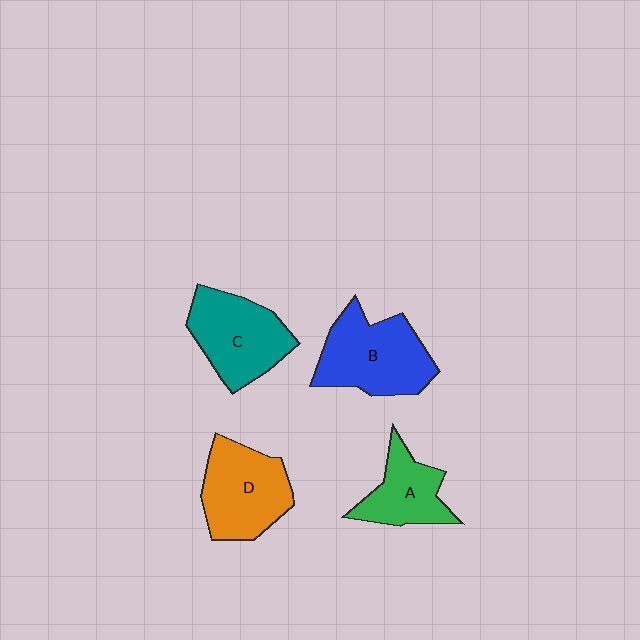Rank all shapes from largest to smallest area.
From largest to smallest: B (blue), D (orange), C (teal), A (green).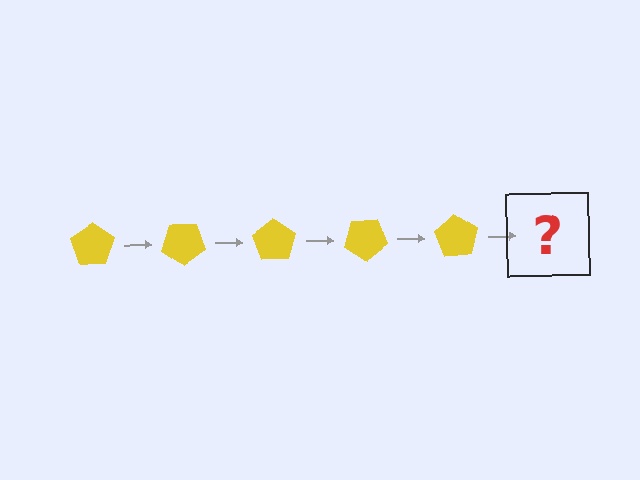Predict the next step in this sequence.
The next step is a yellow pentagon rotated 175 degrees.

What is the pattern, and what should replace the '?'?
The pattern is that the pentagon rotates 35 degrees each step. The '?' should be a yellow pentagon rotated 175 degrees.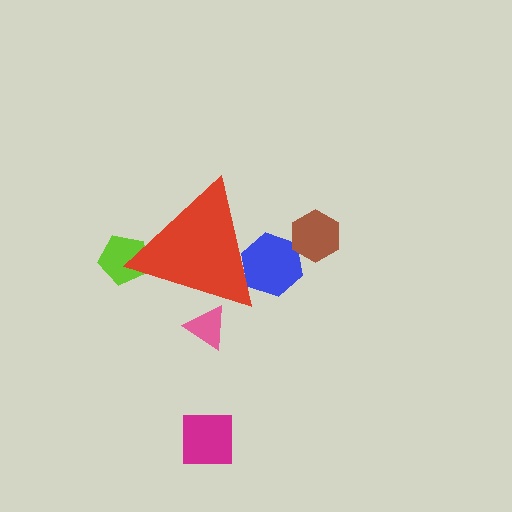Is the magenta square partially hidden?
No, the magenta square is fully visible.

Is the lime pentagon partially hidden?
Yes, the lime pentagon is partially hidden behind the red triangle.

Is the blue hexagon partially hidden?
Yes, the blue hexagon is partially hidden behind the red triangle.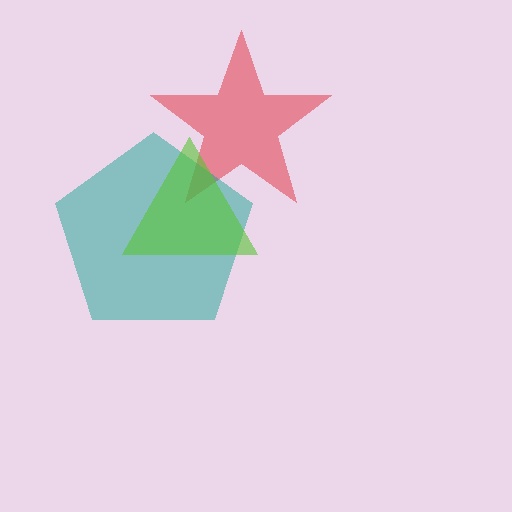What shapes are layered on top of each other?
The layered shapes are: a red star, a teal pentagon, a lime triangle.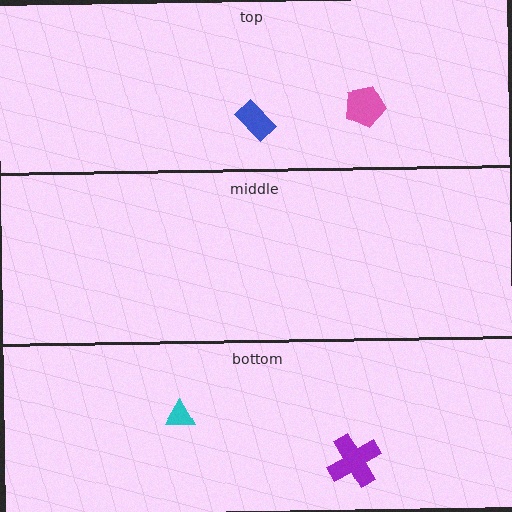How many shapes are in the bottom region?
2.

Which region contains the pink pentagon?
The top region.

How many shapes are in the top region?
2.